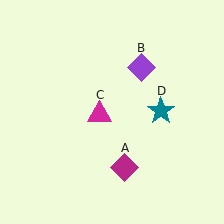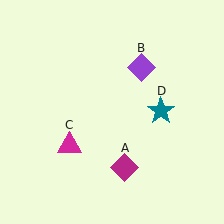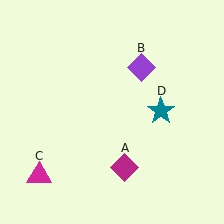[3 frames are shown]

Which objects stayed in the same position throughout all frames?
Magenta diamond (object A) and purple diamond (object B) and teal star (object D) remained stationary.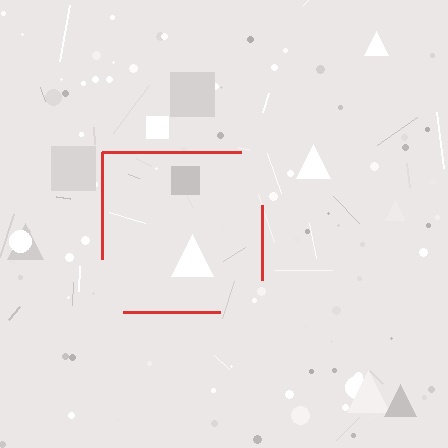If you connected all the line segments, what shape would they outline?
They would outline a square.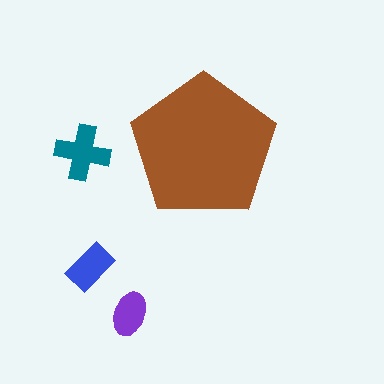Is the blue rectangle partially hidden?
No, the blue rectangle is fully visible.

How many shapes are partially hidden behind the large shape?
0 shapes are partially hidden.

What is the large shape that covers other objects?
A brown pentagon.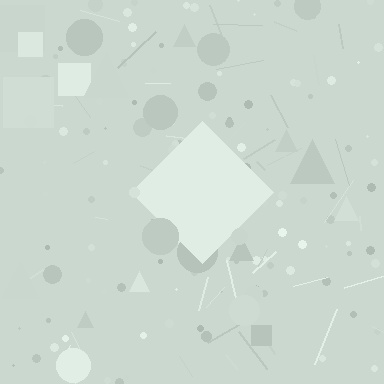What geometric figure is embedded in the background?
A diamond is embedded in the background.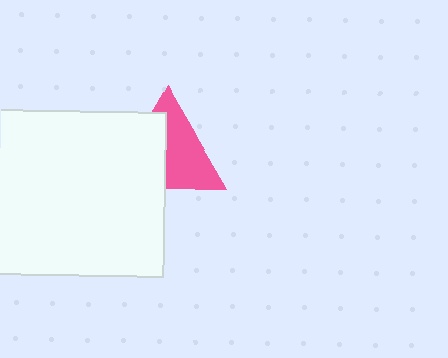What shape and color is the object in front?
The object in front is a white rectangle.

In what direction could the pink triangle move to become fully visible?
The pink triangle could move right. That would shift it out from behind the white rectangle entirely.